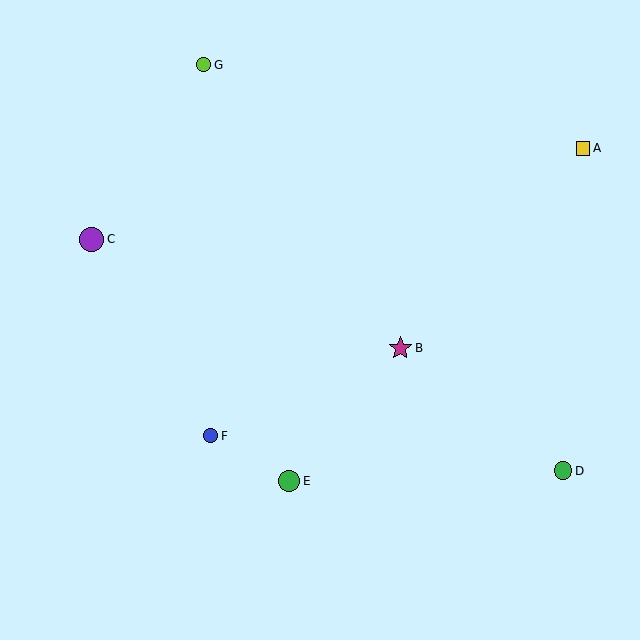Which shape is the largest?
The purple circle (labeled C) is the largest.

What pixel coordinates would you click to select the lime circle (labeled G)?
Click at (204, 65) to select the lime circle G.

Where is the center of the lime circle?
The center of the lime circle is at (204, 65).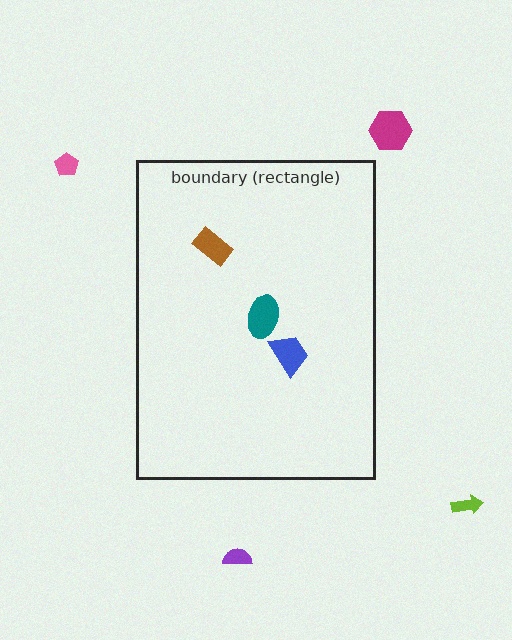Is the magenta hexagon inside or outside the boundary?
Outside.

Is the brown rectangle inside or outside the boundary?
Inside.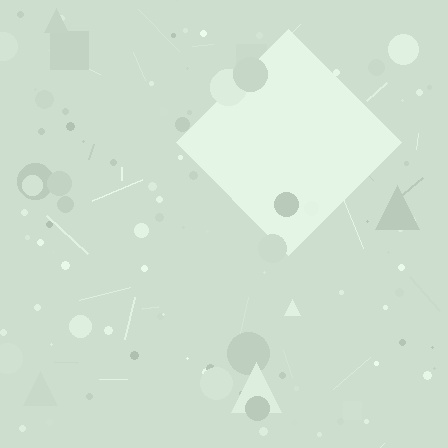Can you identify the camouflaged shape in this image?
The camouflaged shape is a diamond.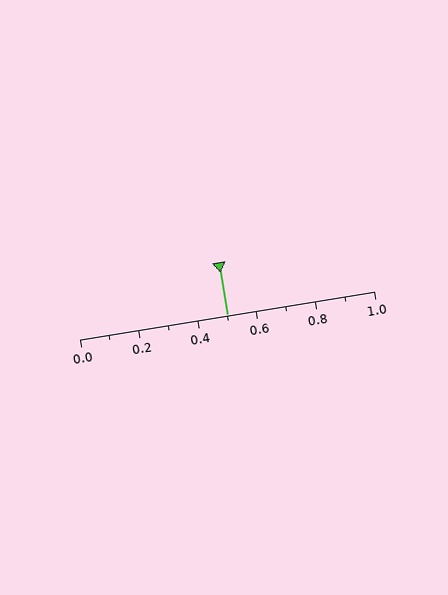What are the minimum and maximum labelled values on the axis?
The axis runs from 0.0 to 1.0.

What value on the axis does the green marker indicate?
The marker indicates approximately 0.5.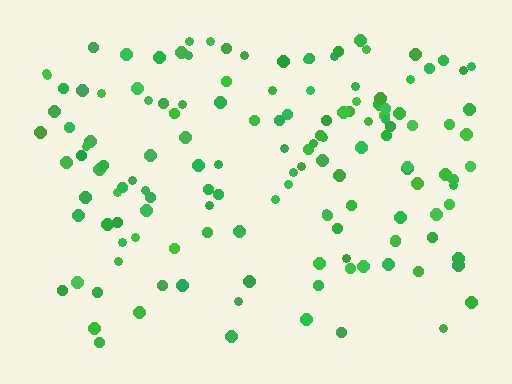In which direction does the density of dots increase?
From bottom to top, with the top side densest.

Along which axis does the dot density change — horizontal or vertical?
Vertical.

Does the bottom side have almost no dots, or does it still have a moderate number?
Still a moderate number, just noticeably fewer than the top.